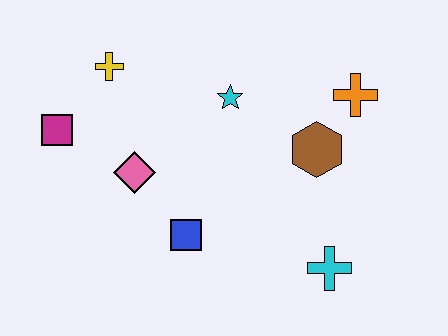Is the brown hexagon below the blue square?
No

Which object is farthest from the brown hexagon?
The magenta square is farthest from the brown hexagon.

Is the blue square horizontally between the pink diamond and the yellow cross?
No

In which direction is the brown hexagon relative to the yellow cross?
The brown hexagon is to the right of the yellow cross.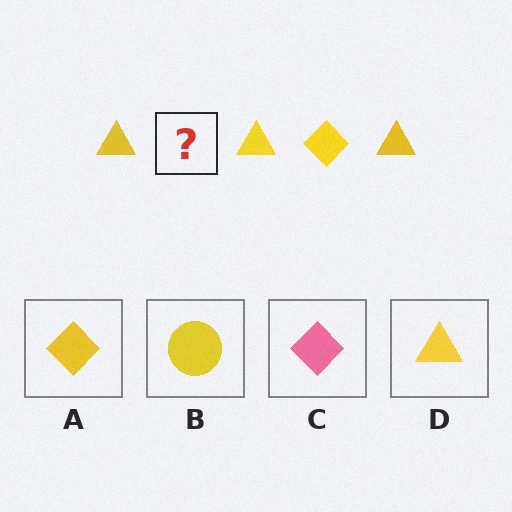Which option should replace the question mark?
Option A.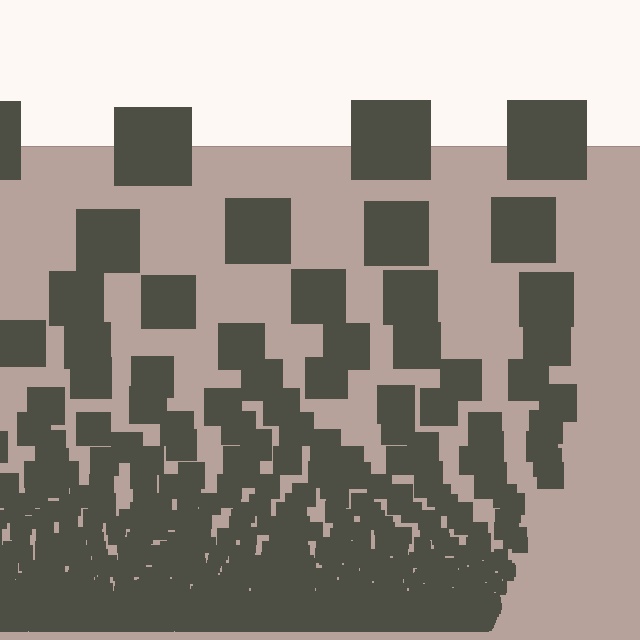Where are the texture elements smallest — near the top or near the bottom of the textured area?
Near the bottom.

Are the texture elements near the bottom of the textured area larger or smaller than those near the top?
Smaller. The gradient is inverted — elements near the bottom are smaller and denser.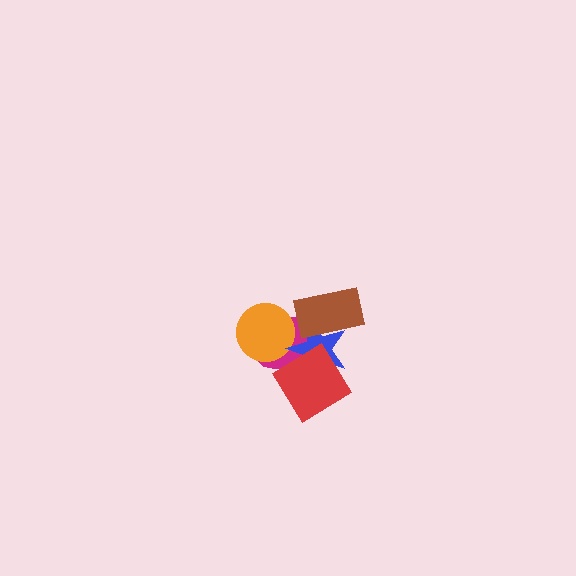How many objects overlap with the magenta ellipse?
4 objects overlap with the magenta ellipse.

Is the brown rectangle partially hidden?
No, no other shape covers it.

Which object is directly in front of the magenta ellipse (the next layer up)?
The orange circle is directly in front of the magenta ellipse.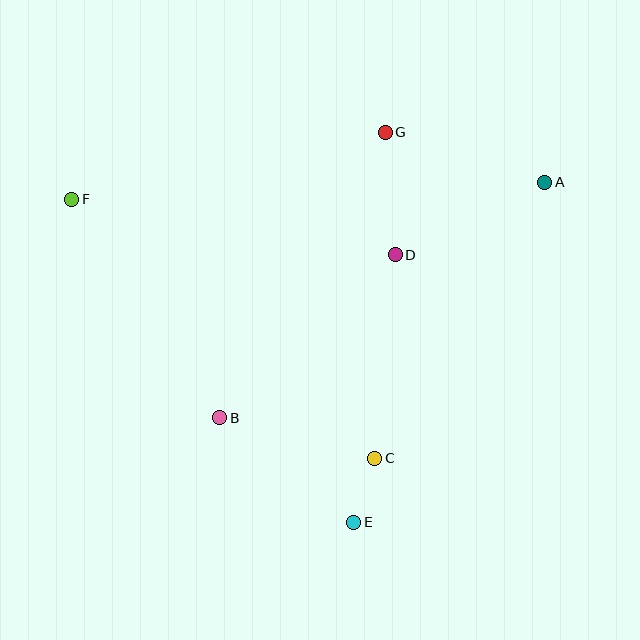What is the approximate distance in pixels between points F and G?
The distance between F and G is approximately 321 pixels.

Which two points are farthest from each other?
Points A and F are farthest from each other.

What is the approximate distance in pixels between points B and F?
The distance between B and F is approximately 264 pixels.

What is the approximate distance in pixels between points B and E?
The distance between B and E is approximately 170 pixels.